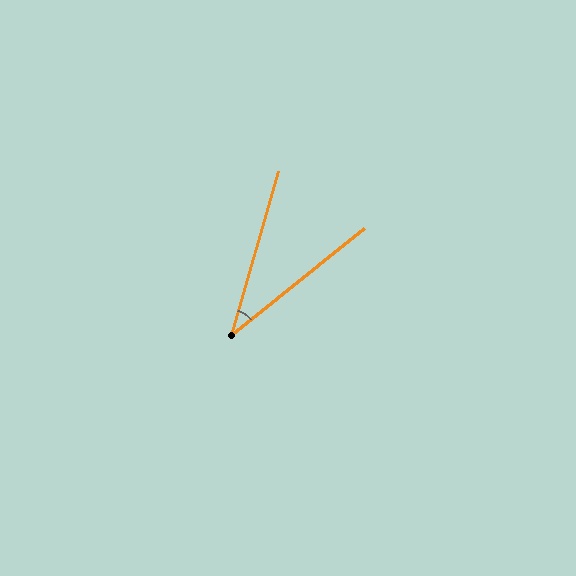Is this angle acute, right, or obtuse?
It is acute.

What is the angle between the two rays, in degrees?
Approximately 35 degrees.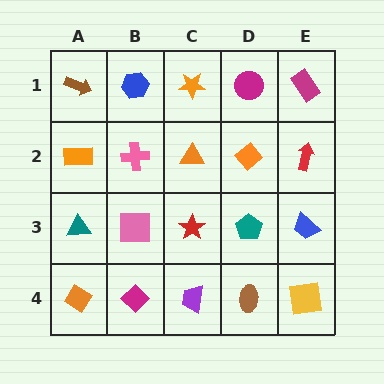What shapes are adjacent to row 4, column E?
A blue trapezoid (row 3, column E), a brown ellipse (row 4, column D).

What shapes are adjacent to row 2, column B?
A blue hexagon (row 1, column B), a pink square (row 3, column B), an orange rectangle (row 2, column A), an orange triangle (row 2, column C).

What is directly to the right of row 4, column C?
A brown ellipse.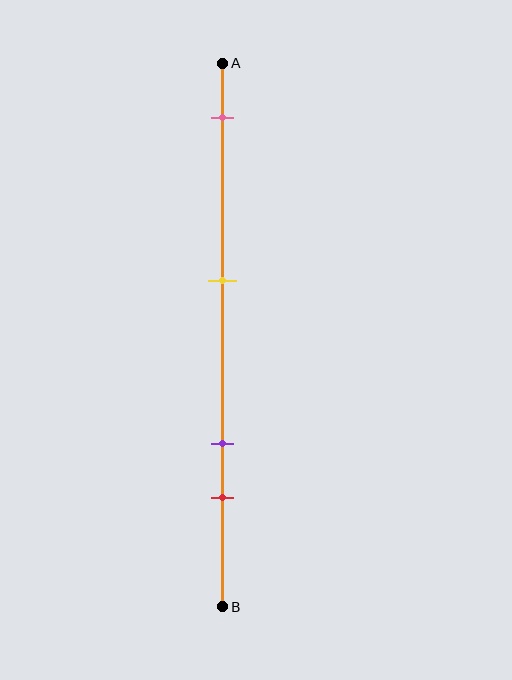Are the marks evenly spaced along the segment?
No, the marks are not evenly spaced.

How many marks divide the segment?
There are 4 marks dividing the segment.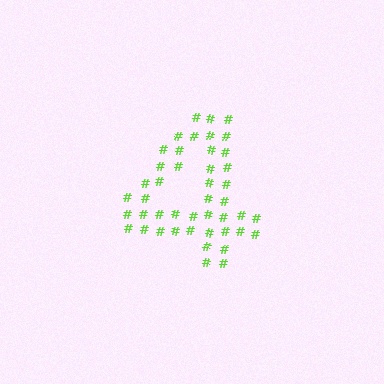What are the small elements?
The small elements are hash symbols.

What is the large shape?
The large shape is the digit 4.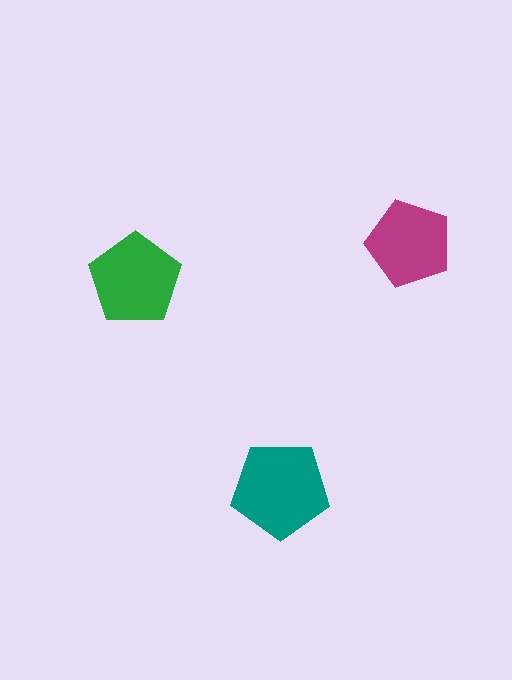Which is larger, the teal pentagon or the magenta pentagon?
The teal one.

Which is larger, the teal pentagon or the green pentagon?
The teal one.